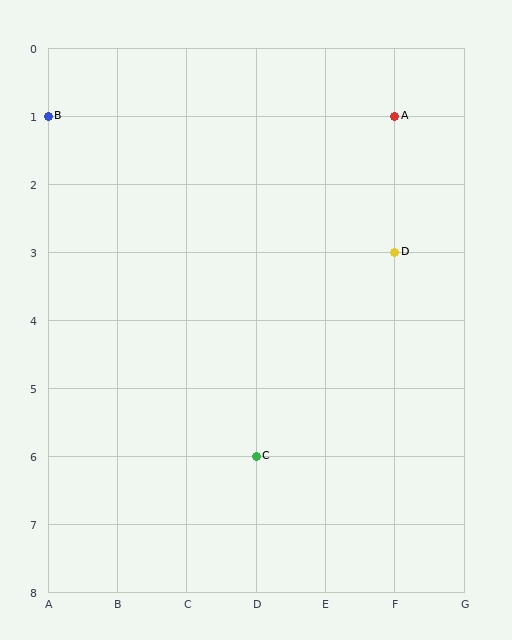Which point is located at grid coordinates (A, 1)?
Point B is at (A, 1).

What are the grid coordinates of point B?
Point B is at grid coordinates (A, 1).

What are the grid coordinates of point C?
Point C is at grid coordinates (D, 6).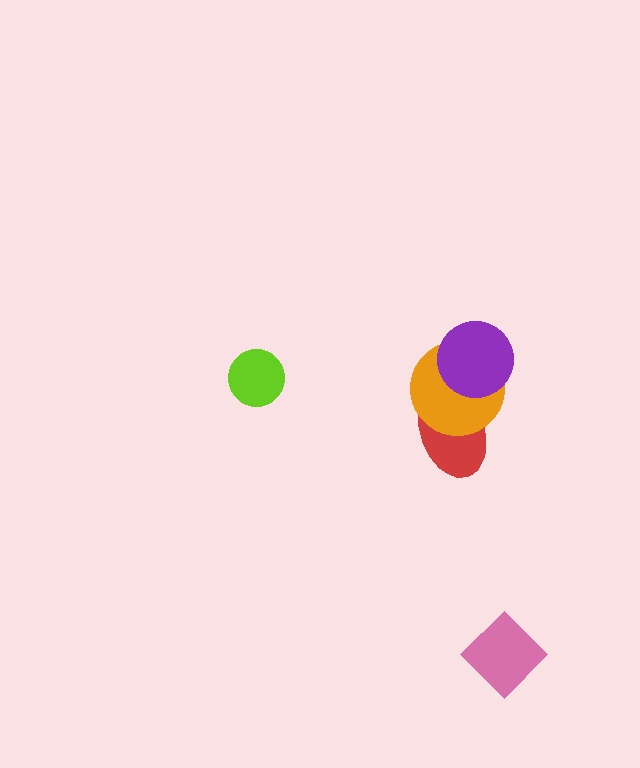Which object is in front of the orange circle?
The purple circle is in front of the orange circle.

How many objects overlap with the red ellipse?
2 objects overlap with the red ellipse.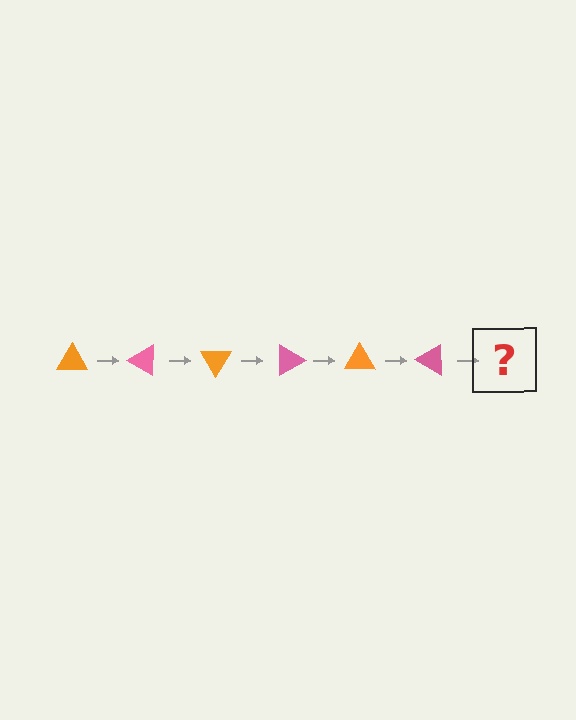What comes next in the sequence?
The next element should be an orange triangle, rotated 180 degrees from the start.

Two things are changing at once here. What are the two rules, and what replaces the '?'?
The two rules are that it rotates 30 degrees each step and the color cycles through orange and pink. The '?' should be an orange triangle, rotated 180 degrees from the start.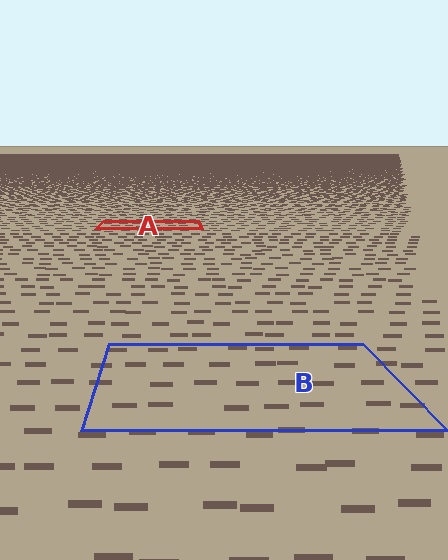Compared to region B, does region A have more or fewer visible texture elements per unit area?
Region A has more texture elements per unit area — they are packed more densely because it is farther away.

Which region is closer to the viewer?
Region B is closer. The texture elements there are larger and more spread out.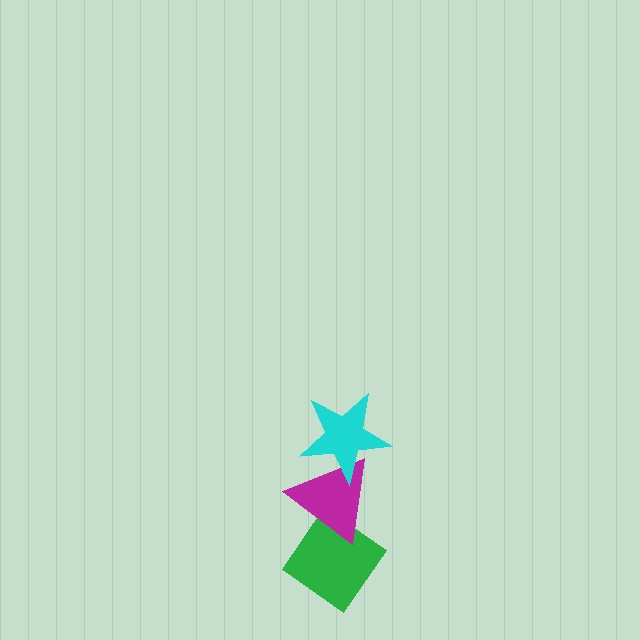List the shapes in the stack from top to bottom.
From top to bottom: the cyan star, the magenta triangle, the green diamond.